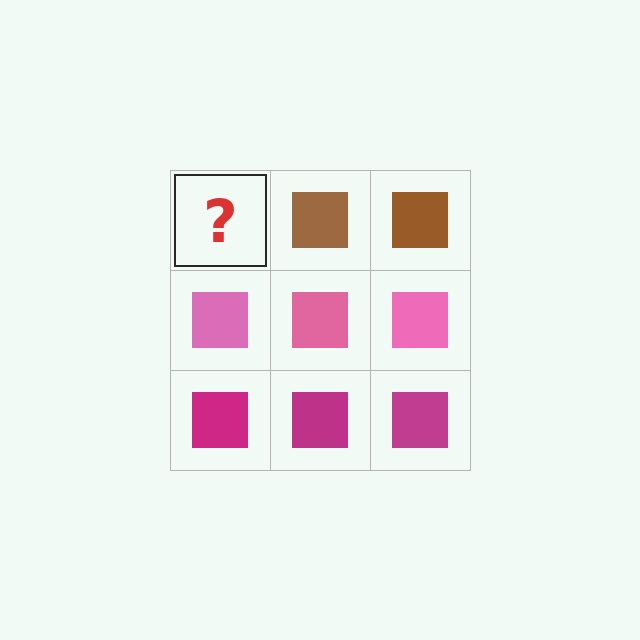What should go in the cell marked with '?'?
The missing cell should contain a brown square.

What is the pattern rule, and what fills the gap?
The rule is that each row has a consistent color. The gap should be filled with a brown square.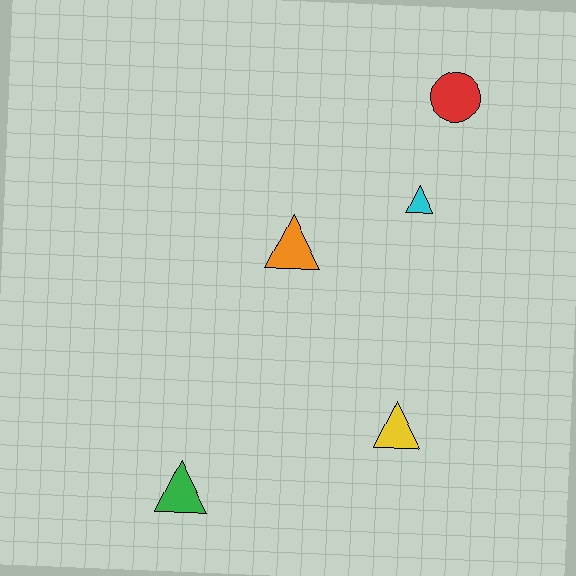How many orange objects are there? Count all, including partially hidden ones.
There is 1 orange object.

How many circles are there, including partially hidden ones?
There is 1 circle.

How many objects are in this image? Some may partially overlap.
There are 5 objects.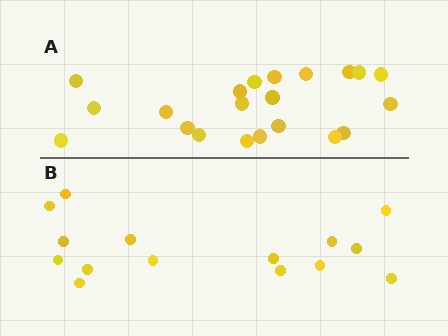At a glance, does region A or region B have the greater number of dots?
Region A (the top region) has more dots.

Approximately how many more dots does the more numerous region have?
Region A has about 6 more dots than region B.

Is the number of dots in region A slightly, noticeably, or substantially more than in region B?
Region A has noticeably more, but not dramatically so. The ratio is roughly 1.4 to 1.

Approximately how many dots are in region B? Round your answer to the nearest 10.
About 20 dots. (The exact count is 15, which rounds to 20.)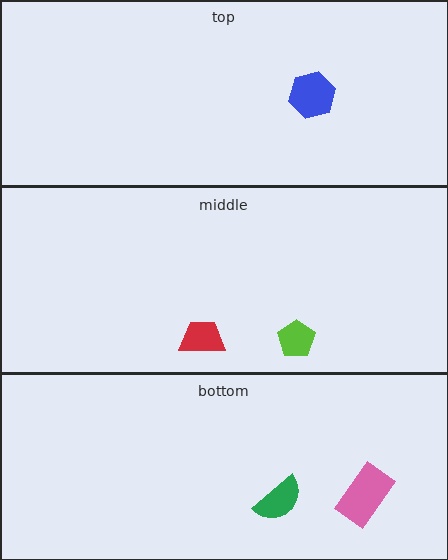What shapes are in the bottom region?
The pink rectangle, the green semicircle.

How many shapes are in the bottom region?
2.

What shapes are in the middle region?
The red trapezoid, the lime pentagon.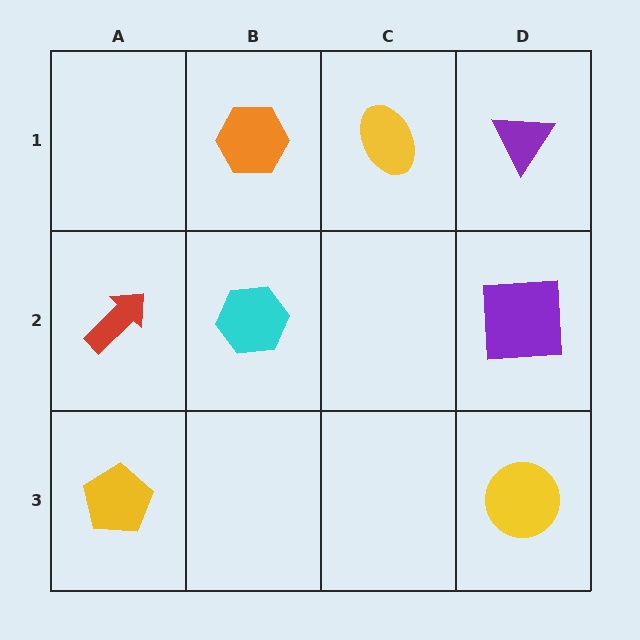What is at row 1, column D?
A purple triangle.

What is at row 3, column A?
A yellow pentagon.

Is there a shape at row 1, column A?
No, that cell is empty.